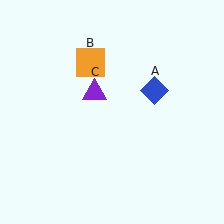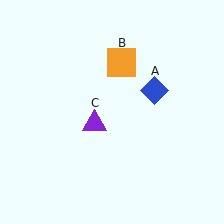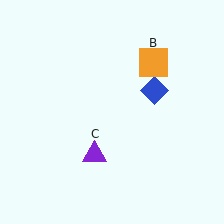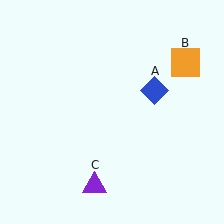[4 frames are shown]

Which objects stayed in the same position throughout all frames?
Blue diamond (object A) remained stationary.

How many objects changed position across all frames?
2 objects changed position: orange square (object B), purple triangle (object C).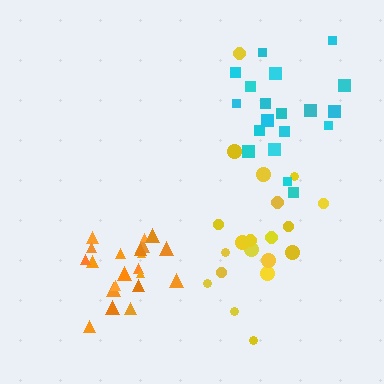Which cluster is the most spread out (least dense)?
Yellow.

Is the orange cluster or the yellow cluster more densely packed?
Orange.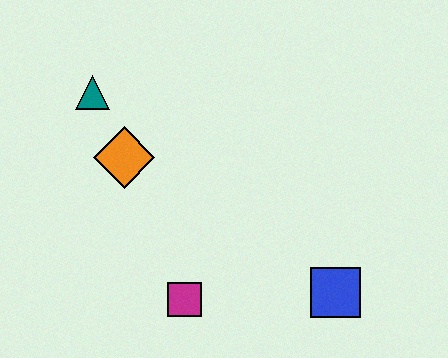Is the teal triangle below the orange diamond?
No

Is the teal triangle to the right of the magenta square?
No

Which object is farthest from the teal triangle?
The blue square is farthest from the teal triangle.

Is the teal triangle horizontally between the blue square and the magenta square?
No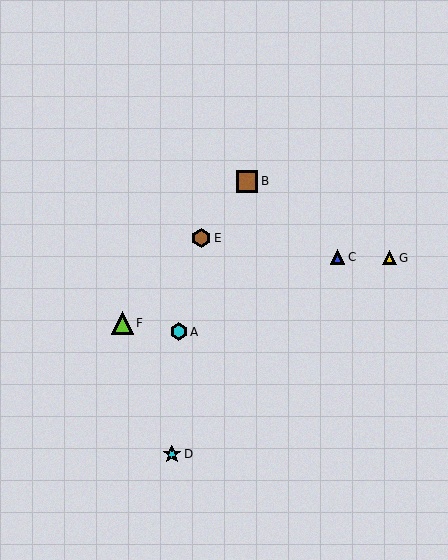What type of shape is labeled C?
Shape C is a blue triangle.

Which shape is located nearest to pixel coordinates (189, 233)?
The brown hexagon (labeled E) at (201, 238) is nearest to that location.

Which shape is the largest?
The lime triangle (labeled F) is the largest.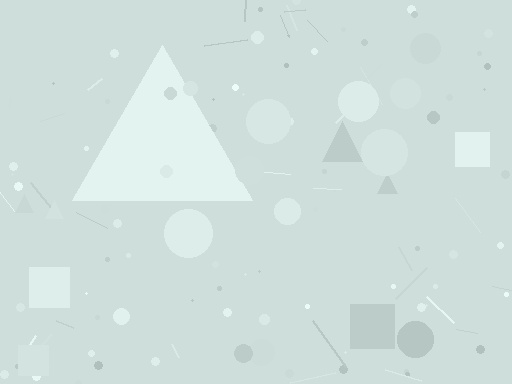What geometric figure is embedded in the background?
A triangle is embedded in the background.